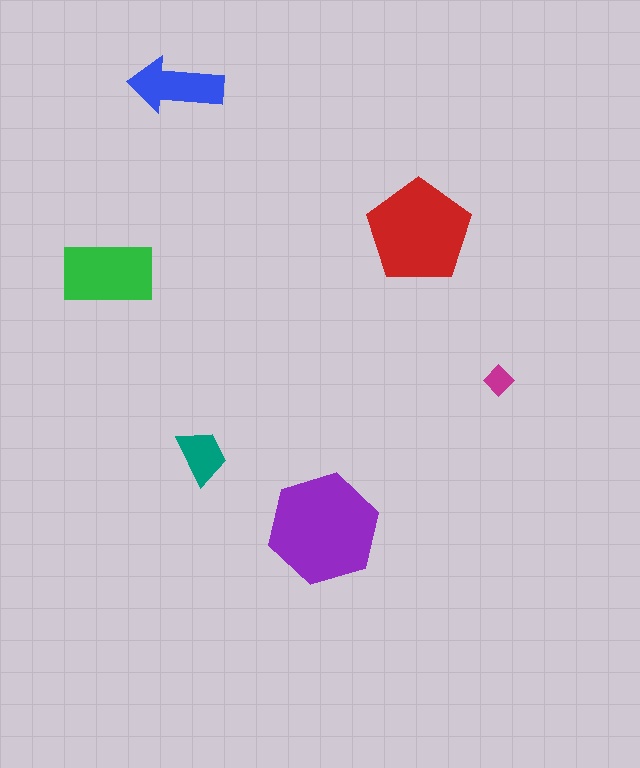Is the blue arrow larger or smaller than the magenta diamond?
Larger.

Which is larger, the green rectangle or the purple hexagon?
The purple hexagon.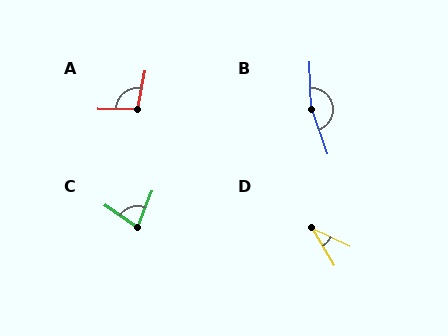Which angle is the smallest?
D, at approximately 33 degrees.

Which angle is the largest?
B, at approximately 162 degrees.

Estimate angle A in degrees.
Approximately 100 degrees.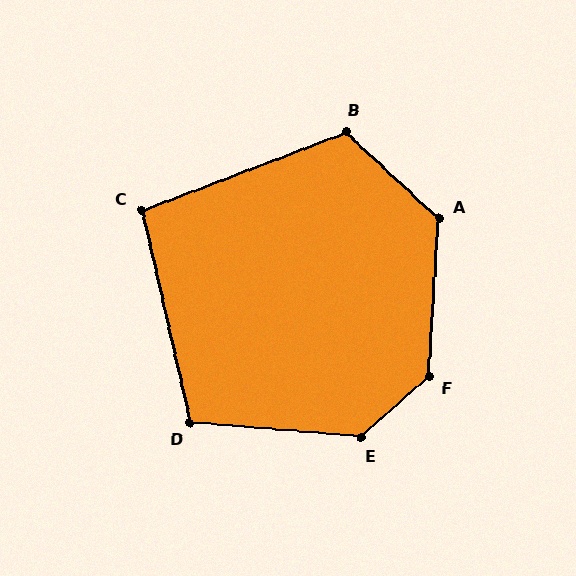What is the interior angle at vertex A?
Approximately 129 degrees (obtuse).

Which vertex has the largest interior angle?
F, at approximately 136 degrees.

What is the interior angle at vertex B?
Approximately 116 degrees (obtuse).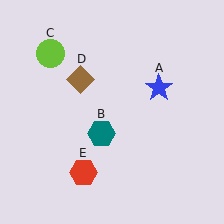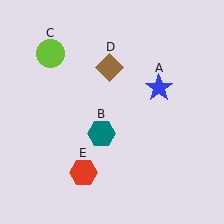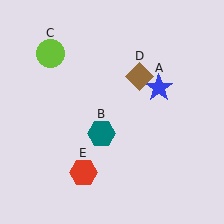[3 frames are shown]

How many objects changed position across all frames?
1 object changed position: brown diamond (object D).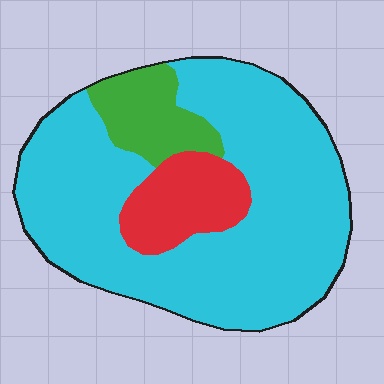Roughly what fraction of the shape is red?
Red takes up about one eighth (1/8) of the shape.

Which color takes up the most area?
Cyan, at roughly 75%.